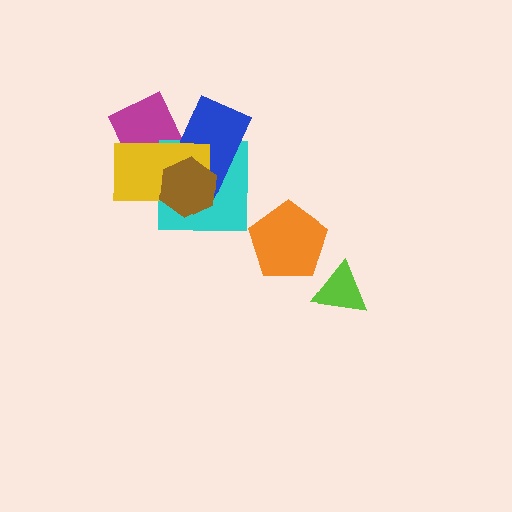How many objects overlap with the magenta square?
2 objects overlap with the magenta square.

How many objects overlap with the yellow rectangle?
4 objects overlap with the yellow rectangle.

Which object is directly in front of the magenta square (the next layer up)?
The blue rectangle is directly in front of the magenta square.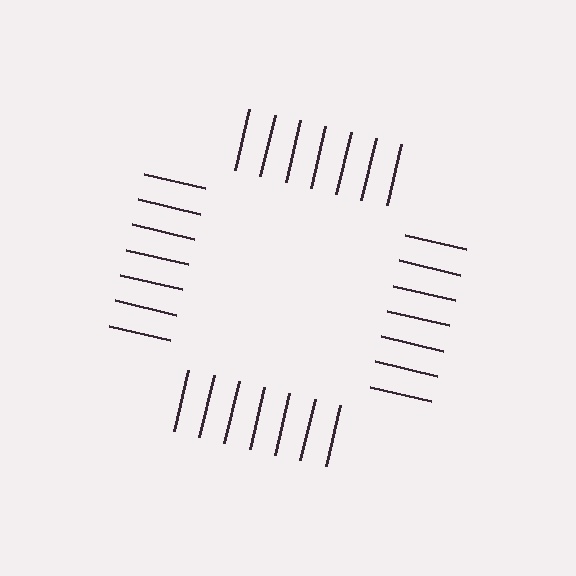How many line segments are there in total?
28 — 7 along each of the 4 edges.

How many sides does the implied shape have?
4 sides — the line-ends trace a square.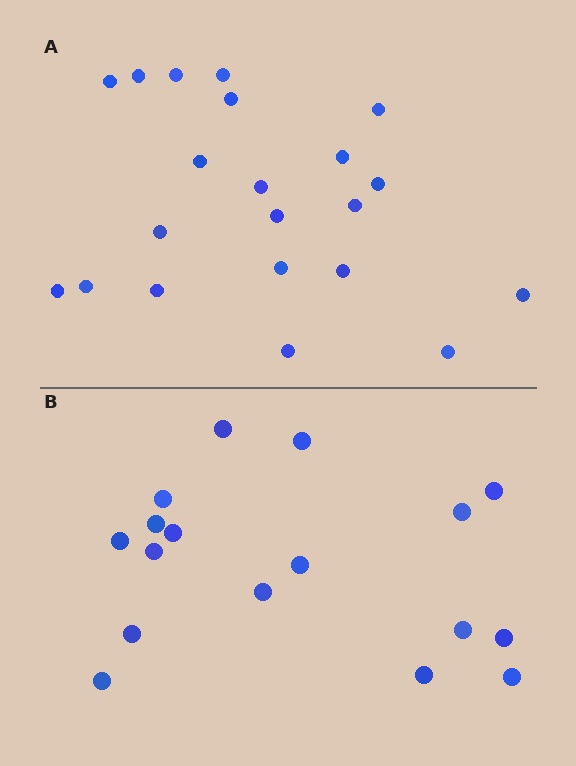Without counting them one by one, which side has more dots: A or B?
Region A (the top region) has more dots.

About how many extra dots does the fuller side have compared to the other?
Region A has about 4 more dots than region B.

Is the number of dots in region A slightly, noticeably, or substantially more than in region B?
Region A has only slightly more — the two regions are fairly close. The ratio is roughly 1.2 to 1.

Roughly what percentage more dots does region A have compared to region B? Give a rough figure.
About 25% more.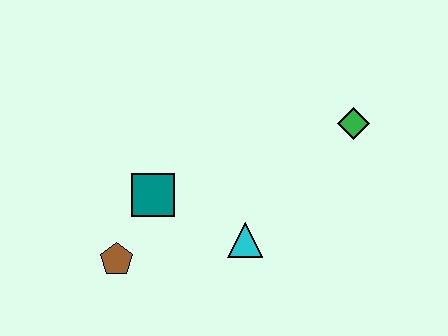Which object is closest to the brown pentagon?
The teal square is closest to the brown pentagon.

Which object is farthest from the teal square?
The green diamond is farthest from the teal square.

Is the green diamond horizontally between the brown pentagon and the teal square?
No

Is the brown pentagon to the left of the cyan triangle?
Yes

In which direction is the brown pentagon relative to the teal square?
The brown pentagon is below the teal square.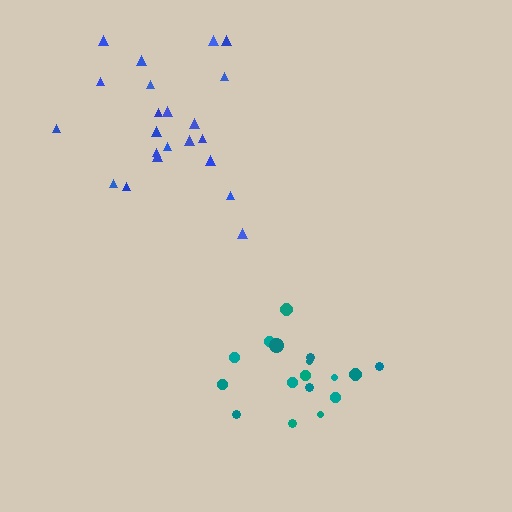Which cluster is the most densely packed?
Teal.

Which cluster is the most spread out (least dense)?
Blue.